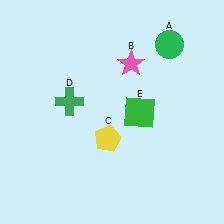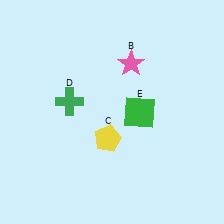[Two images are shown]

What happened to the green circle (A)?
The green circle (A) was removed in Image 2. It was in the top-right area of Image 1.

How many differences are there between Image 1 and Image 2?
There is 1 difference between the two images.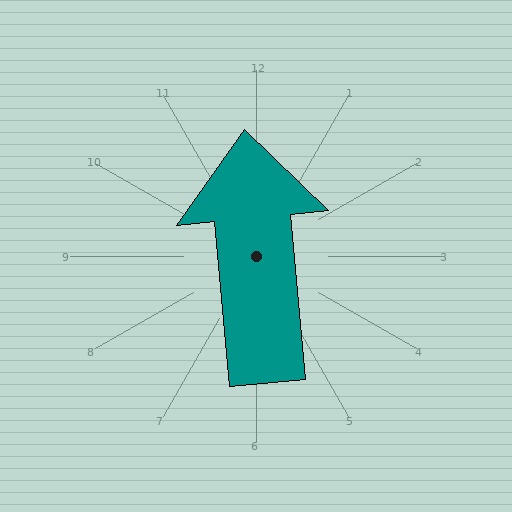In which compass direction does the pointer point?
North.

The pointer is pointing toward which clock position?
Roughly 12 o'clock.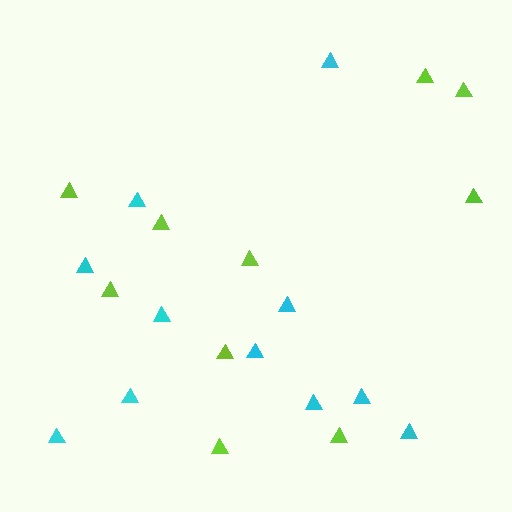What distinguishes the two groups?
There are 2 groups: one group of cyan triangles (11) and one group of lime triangles (10).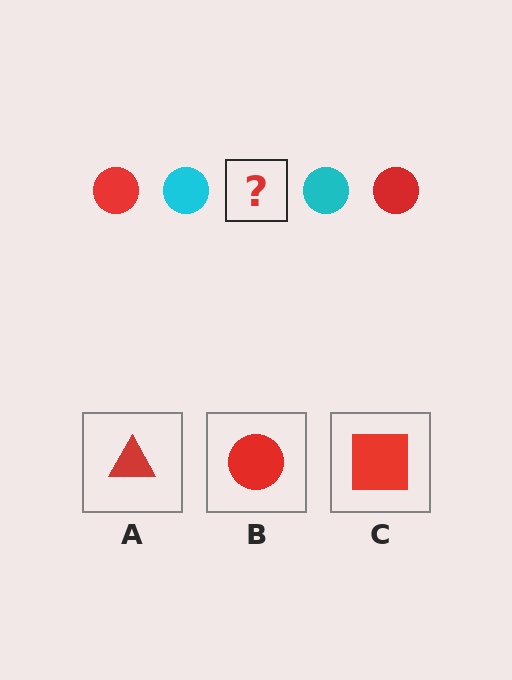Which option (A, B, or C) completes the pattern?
B.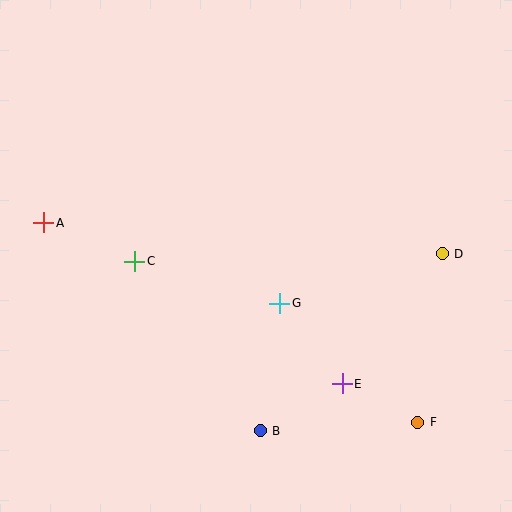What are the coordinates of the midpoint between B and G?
The midpoint between B and G is at (270, 367).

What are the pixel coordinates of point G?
Point G is at (280, 303).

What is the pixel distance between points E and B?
The distance between E and B is 94 pixels.